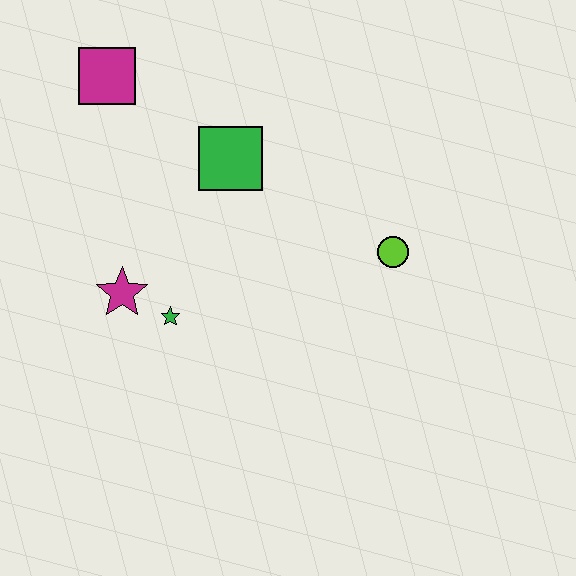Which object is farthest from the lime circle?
The magenta square is farthest from the lime circle.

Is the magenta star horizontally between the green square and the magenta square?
Yes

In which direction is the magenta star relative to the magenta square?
The magenta star is below the magenta square.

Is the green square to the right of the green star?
Yes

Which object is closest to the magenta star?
The green star is closest to the magenta star.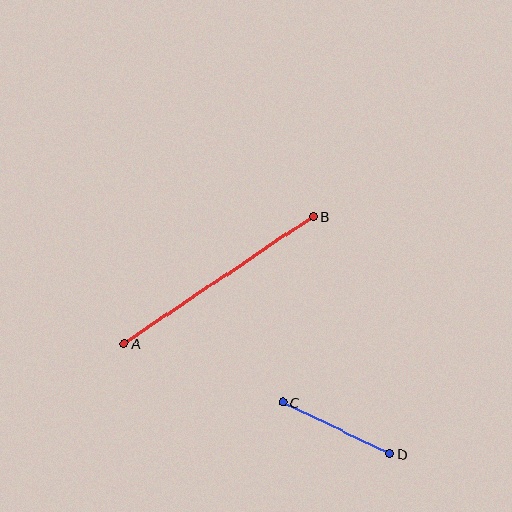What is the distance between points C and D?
The distance is approximately 118 pixels.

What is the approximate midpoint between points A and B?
The midpoint is at approximately (219, 280) pixels.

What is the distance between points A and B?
The distance is approximately 227 pixels.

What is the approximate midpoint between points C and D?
The midpoint is at approximately (336, 428) pixels.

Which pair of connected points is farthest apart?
Points A and B are farthest apart.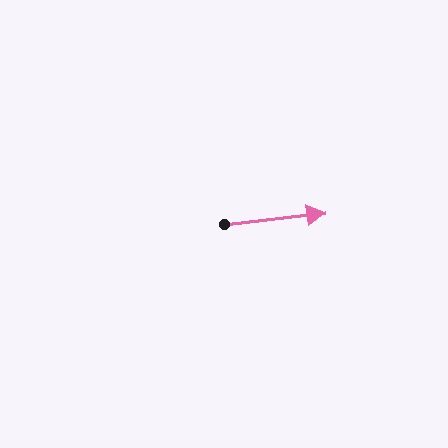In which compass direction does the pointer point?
East.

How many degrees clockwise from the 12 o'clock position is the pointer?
Approximately 84 degrees.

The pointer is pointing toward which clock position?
Roughly 3 o'clock.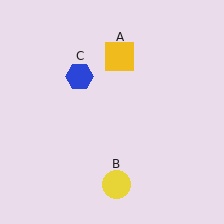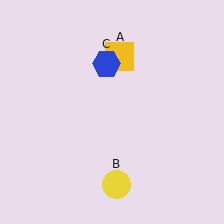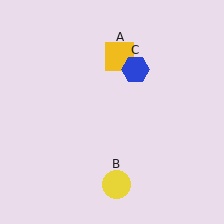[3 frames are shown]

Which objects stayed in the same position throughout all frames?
Yellow square (object A) and yellow circle (object B) remained stationary.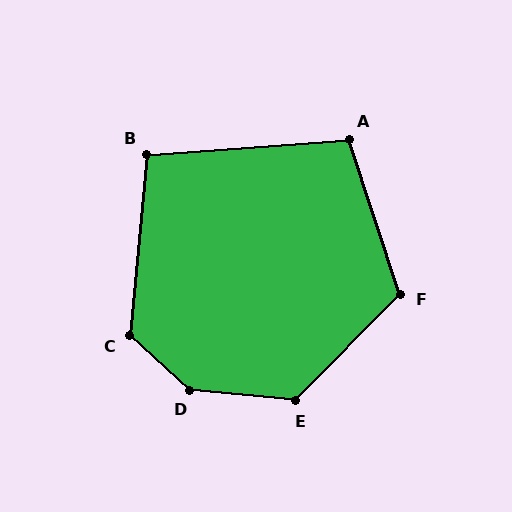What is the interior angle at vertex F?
Approximately 117 degrees (obtuse).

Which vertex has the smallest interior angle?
B, at approximately 100 degrees.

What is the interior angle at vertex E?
Approximately 129 degrees (obtuse).